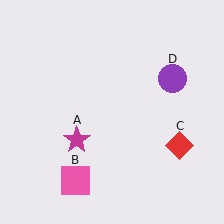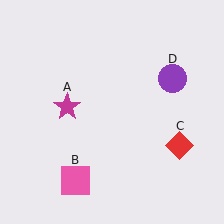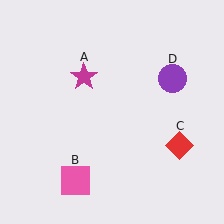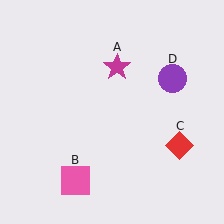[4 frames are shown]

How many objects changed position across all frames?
1 object changed position: magenta star (object A).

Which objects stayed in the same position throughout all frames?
Pink square (object B) and red diamond (object C) and purple circle (object D) remained stationary.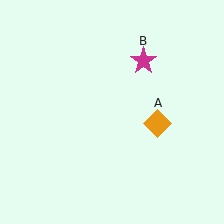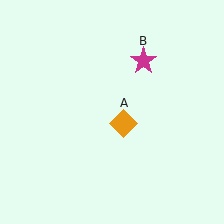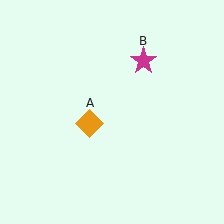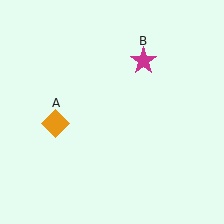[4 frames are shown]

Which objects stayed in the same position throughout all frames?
Magenta star (object B) remained stationary.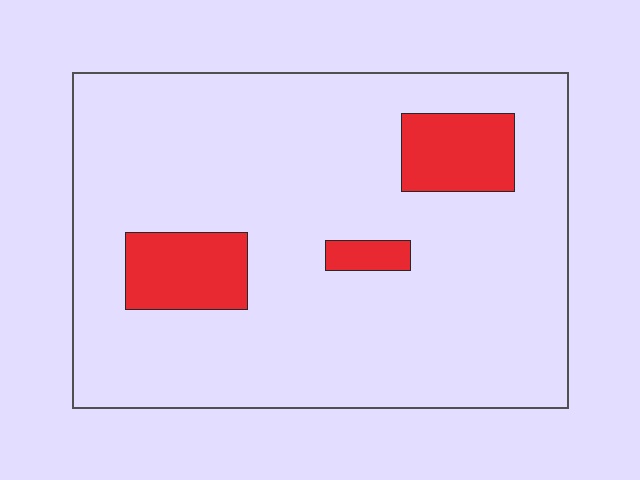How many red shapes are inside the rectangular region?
3.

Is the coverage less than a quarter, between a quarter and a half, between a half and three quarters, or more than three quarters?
Less than a quarter.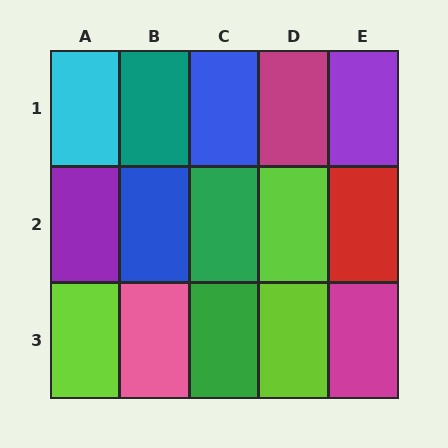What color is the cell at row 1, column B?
Teal.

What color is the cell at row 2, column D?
Lime.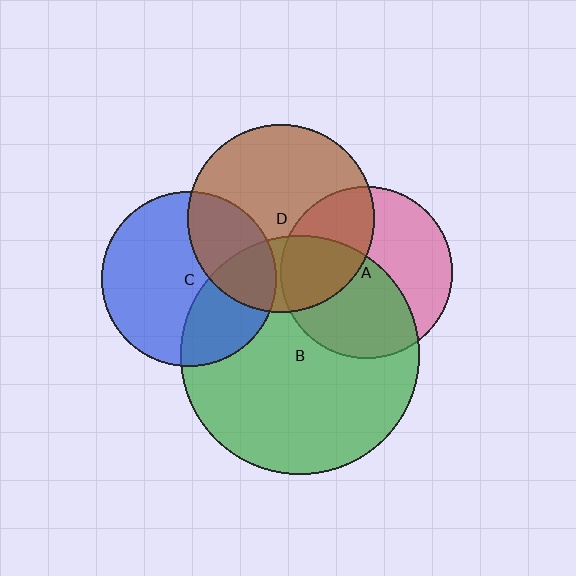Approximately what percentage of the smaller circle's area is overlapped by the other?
Approximately 30%.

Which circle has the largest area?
Circle B (green).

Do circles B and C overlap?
Yes.